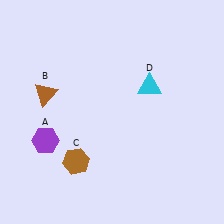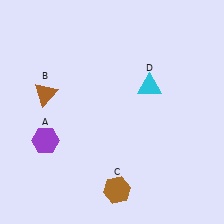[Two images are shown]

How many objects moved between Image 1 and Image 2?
1 object moved between the two images.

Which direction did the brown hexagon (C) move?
The brown hexagon (C) moved right.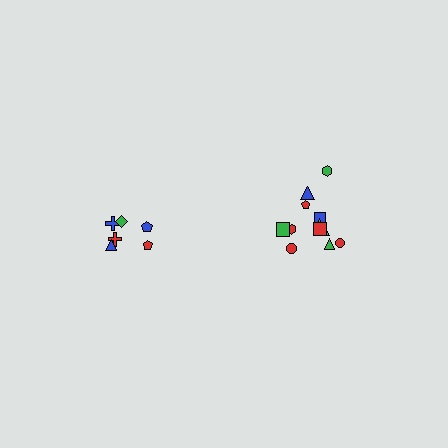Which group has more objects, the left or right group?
The right group.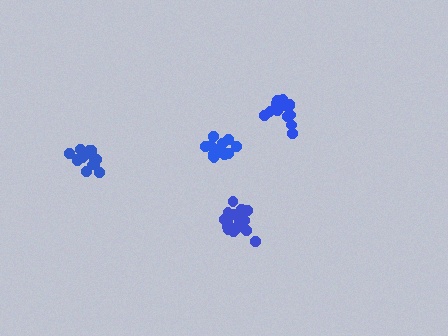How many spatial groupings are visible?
There are 4 spatial groupings.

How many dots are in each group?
Group 1: 16 dots, Group 2: 15 dots, Group 3: 18 dots, Group 4: 16 dots (65 total).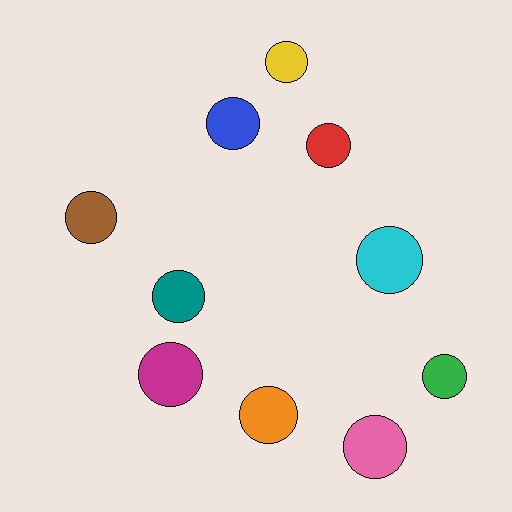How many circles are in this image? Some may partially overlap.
There are 10 circles.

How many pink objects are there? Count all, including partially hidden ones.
There is 1 pink object.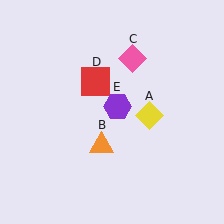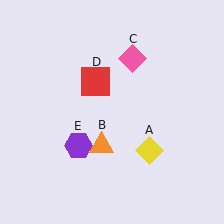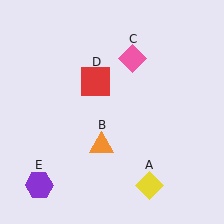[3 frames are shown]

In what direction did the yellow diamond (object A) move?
The yellow diamond (object A) moved down.